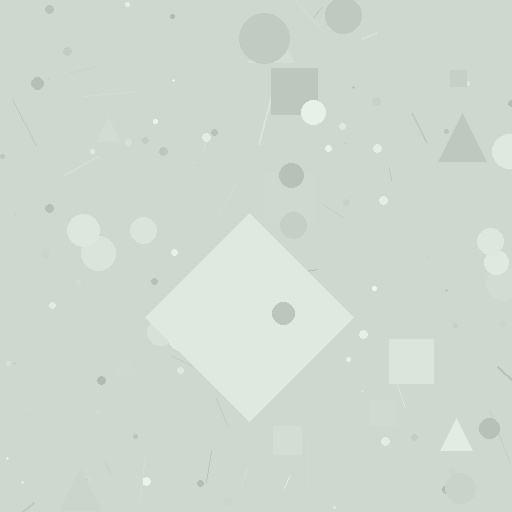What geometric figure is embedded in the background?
A diamond is embedded in the background.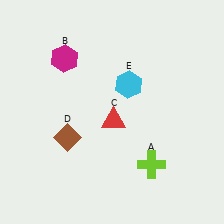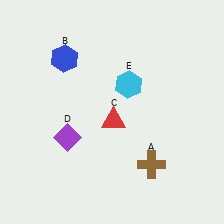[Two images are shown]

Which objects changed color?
A changed from lime to brown. B changed from magenta to blue. D changed from brown to purple.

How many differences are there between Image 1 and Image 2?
There are 3 differences between the two images.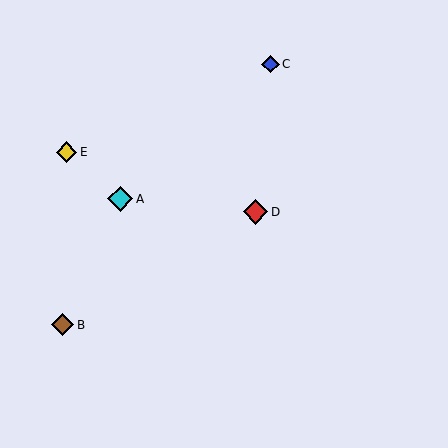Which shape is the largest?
The cyan diamond (labeled A) is the largest.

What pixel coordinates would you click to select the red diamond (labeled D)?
Click at (255, 212) to select the red diamond D.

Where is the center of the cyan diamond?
The center of the cyan diamond is at (120, 199).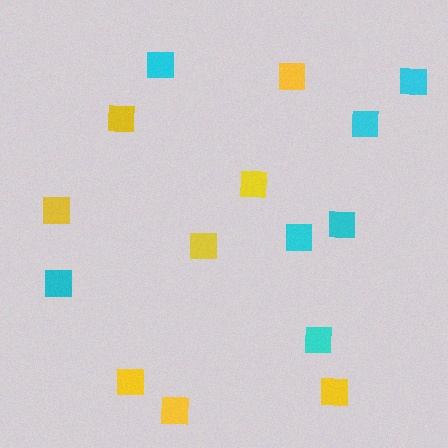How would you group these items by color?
There are 2 groups: one group of cyan squares (7) and one group of yellow squares (8).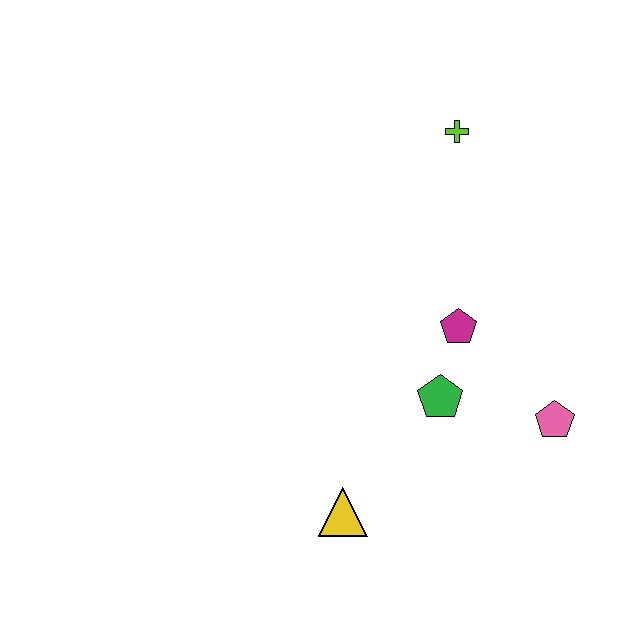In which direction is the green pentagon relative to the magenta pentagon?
The green pentagon is below the magenta pentagon.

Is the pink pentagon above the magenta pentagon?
No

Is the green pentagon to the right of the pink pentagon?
No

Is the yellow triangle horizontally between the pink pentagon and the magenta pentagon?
No